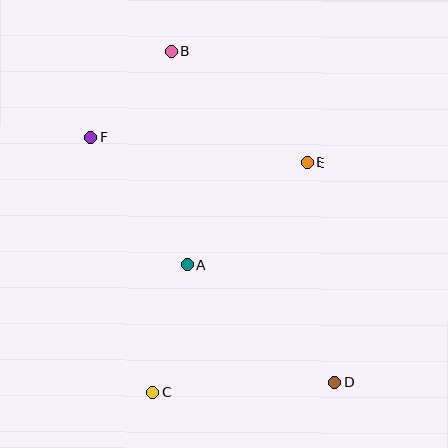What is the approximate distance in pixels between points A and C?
The distance between A and C is approximately 132 pixels.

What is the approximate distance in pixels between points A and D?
The distance between A and D is approximately 189 pixels.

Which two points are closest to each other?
Points B and F are closest to each other.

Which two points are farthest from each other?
Points B and D are farthest from each other.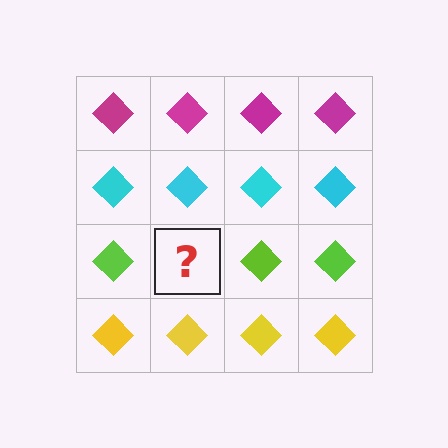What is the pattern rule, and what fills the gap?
The rule is that each row has a consistent color. The gap should be filled with a lime diamond.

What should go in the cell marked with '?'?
The missing cell should contain a lime diamond.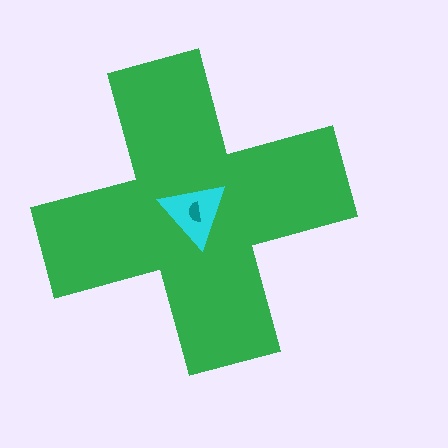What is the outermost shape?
The green cross.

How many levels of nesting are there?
3.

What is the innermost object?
The teal semicircle.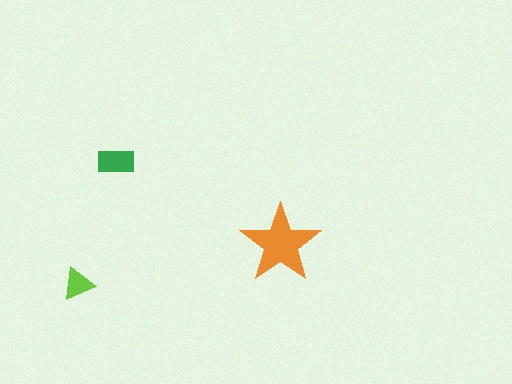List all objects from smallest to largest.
The lime triangle, the green rectangle, the orange star.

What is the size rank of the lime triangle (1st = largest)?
3rd.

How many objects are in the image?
There are 3 objects in the image.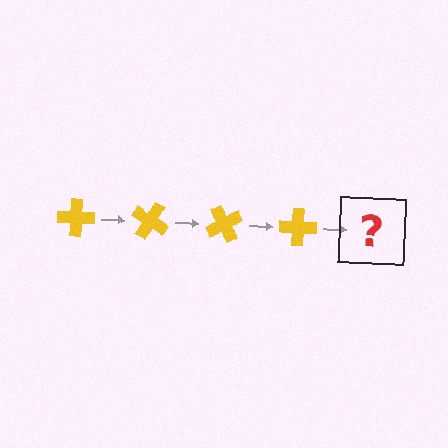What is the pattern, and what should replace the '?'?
The pattern is that the cross rotates 30 degrees each step. The '?' should be a yellow cross rotated 120 degrees.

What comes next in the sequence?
The next element should be a yellow cross rotated 120 degrees.